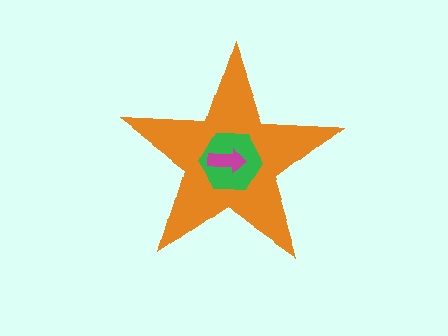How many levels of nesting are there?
3.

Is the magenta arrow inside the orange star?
Yes.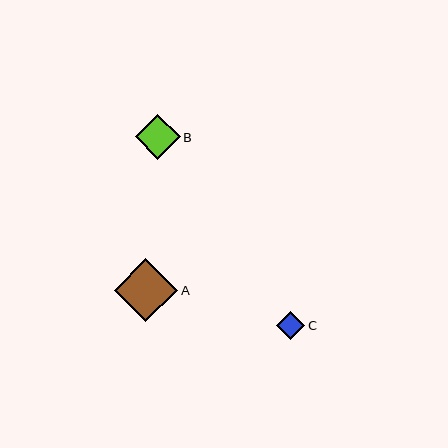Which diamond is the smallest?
Diamond C is the smallest with a size of approximately 28 pixels.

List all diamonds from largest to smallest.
From largest to smallest: A, B, C.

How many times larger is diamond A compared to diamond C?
Diamond A is approximately 2.2 times the size of diamond C.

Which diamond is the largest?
Diamond A is the largest with a size of approximately 64 pixels.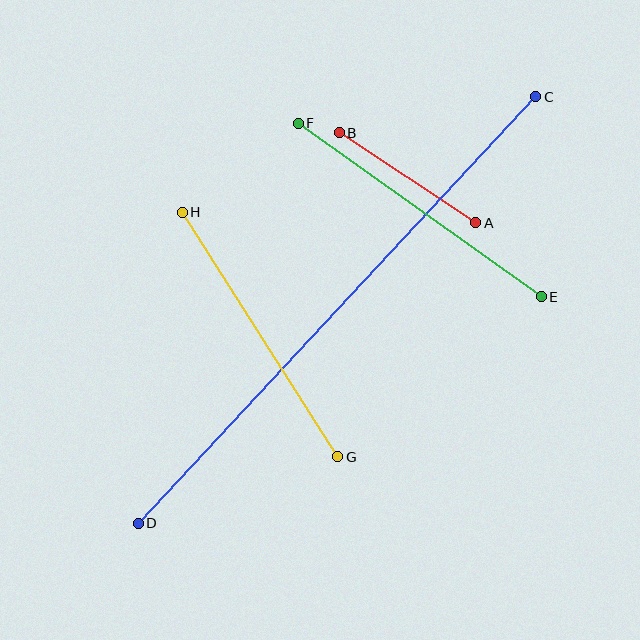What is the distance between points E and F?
The distance is approximately 299 pixels.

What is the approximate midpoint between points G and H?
The midpoint is at approximately (260, 335) pixels.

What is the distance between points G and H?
The distance is approximately 290 pixels.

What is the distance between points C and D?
The distance is approximately 583 pixels.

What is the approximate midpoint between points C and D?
The midpoint is at approximately (337, 310) pixels.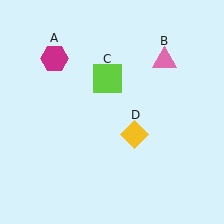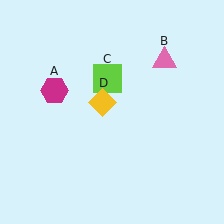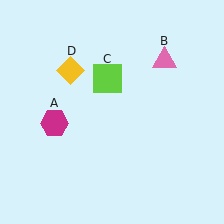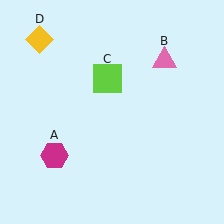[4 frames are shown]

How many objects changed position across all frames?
2 objects changed position: magenta hexagon (object A), yellow diamond (object D).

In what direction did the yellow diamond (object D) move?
The yellow diamond (object D) moved up and to the left.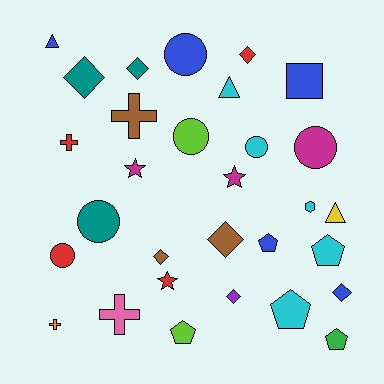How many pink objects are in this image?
There is 1 pink object.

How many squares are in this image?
There is 1 square.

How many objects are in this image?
There are 30 objects.